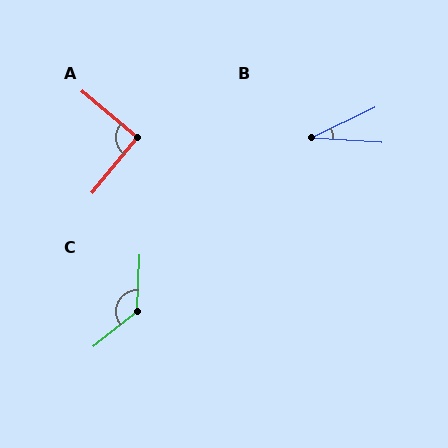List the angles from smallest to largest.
B (29°), A (91°), C (131°).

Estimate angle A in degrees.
Approximately 91 degrees.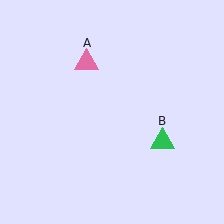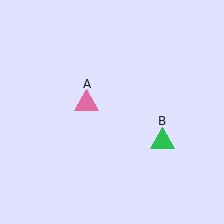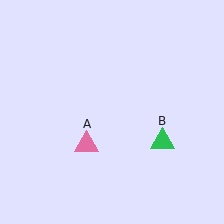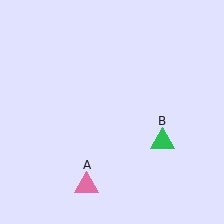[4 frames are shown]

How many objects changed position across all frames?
1 object changed position: pink triangle (object A).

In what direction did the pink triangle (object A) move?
The pink triangle (object A) moved down.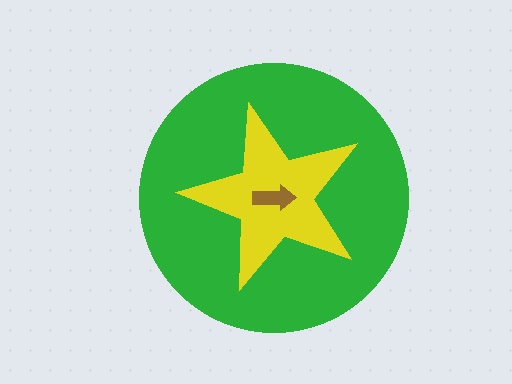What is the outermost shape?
The green circle.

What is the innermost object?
The brown arrow.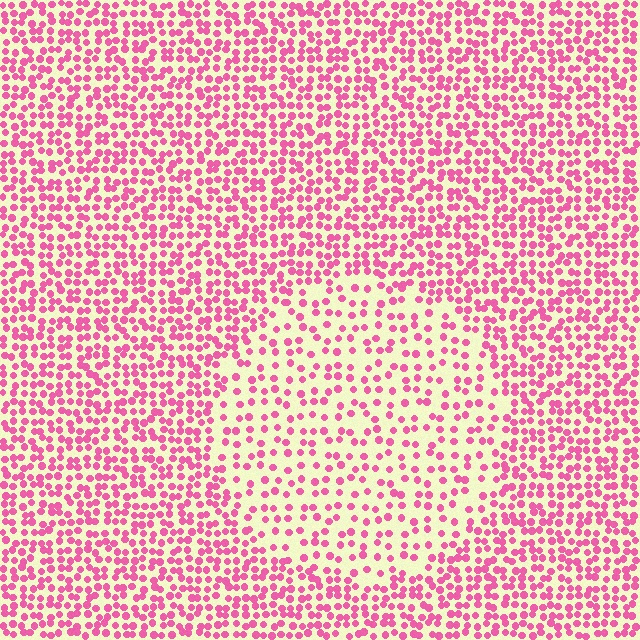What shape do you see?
I see a circle.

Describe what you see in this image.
The image contains small pink elements arranged at two different densities. A circle-shaped region is visible where the elements are less densely packed than the surrounding area.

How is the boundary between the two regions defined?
The boundary is defined by a change in element density (approximately 1.9x ratio). All elements are the same color, size, and shape.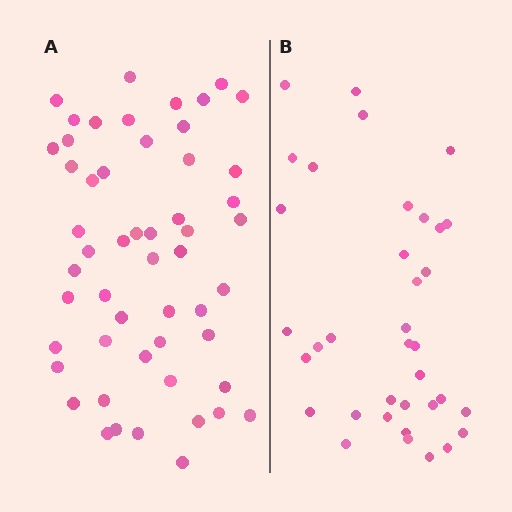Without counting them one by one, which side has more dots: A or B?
Region A (the left region) has more dots.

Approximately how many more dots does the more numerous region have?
Region A has approximately 15 more dots than region B.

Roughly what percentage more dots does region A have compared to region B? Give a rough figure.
About 45% more.